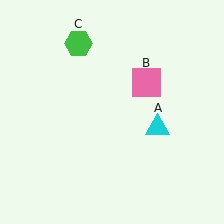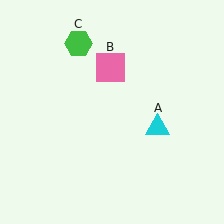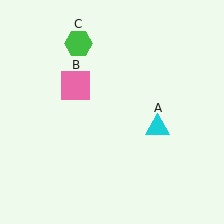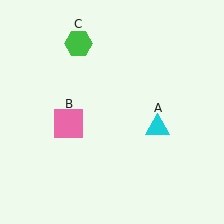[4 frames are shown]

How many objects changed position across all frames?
1 object changed position: pink square (object B).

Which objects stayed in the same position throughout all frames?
Cyan triangle (object A) and green hexagon (object C) remained stationary.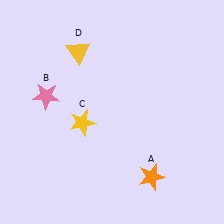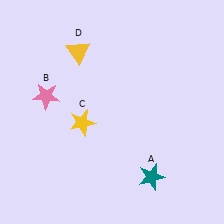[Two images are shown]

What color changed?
The star (A) changed from orange in Image 1 to teal in Image 2.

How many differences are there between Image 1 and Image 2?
There is 1 difference between the two images.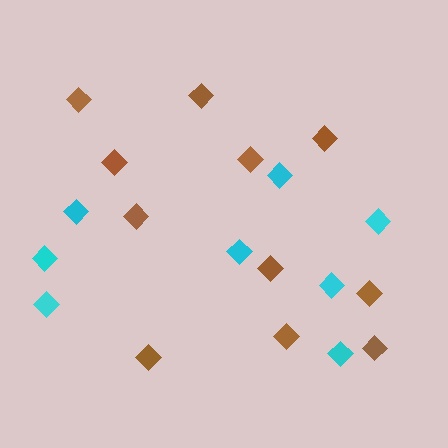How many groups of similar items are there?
There are 2 groups: one group of cyan diamonds (8) and one group of brown diamonds (11).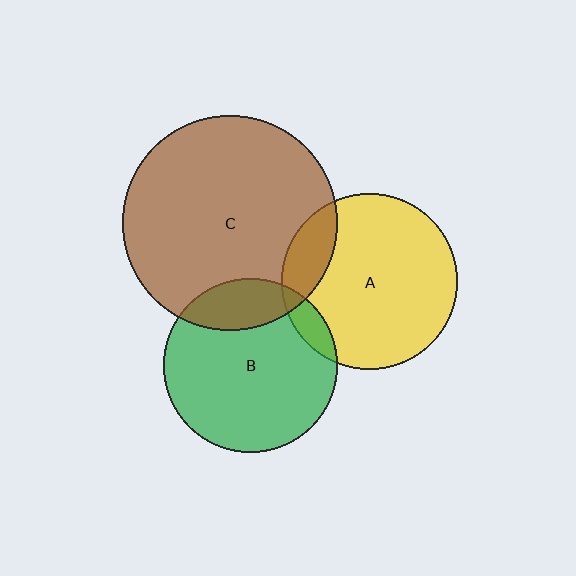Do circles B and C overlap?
Yes.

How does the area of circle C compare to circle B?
Approximately 1.5 times.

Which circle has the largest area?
Circle C (brown).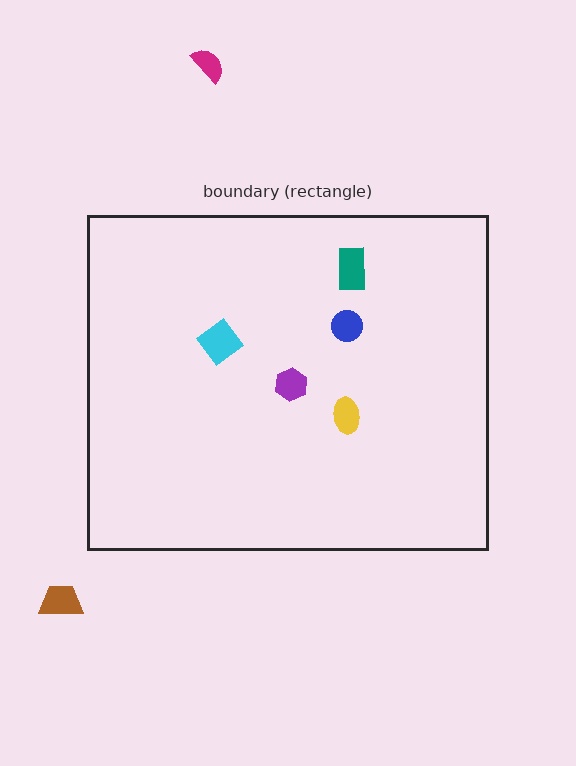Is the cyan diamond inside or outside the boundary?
Inside.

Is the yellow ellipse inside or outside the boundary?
Inside.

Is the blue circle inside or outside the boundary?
Inside.